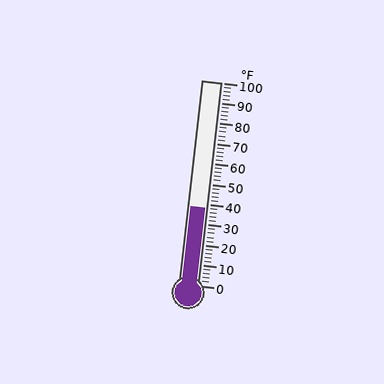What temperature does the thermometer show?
The thermometer shows approximately 38°F.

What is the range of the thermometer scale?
The thermometer scale ranges from 0°F to 100°F.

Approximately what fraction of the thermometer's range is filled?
The thermometer is filled to approximately 40% of its range.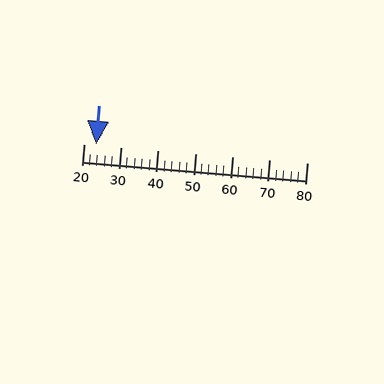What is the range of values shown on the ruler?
The ruler shows values from 20 to 80.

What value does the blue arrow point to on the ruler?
The blue arrow points to approximately 23.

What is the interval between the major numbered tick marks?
The major tick marks are spaced 10 units apart.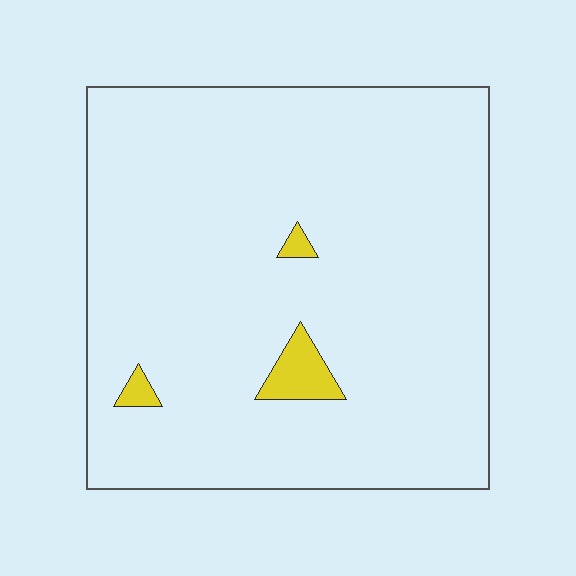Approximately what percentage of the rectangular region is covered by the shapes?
Approximately 5%.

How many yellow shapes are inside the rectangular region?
3.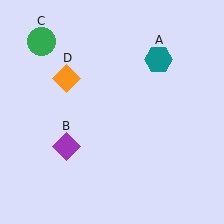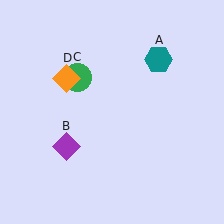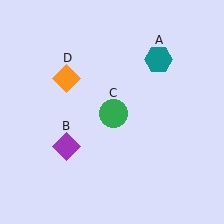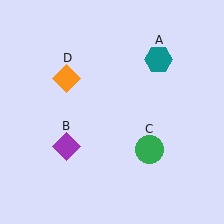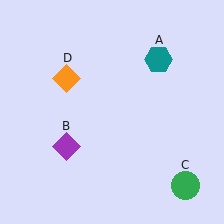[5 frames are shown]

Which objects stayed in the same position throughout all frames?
Teal hexagon (object A) and purple diamond (object B) and orange diamond (object D) remained stationary.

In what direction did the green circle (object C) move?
The green circle (object C) moved down and to the right.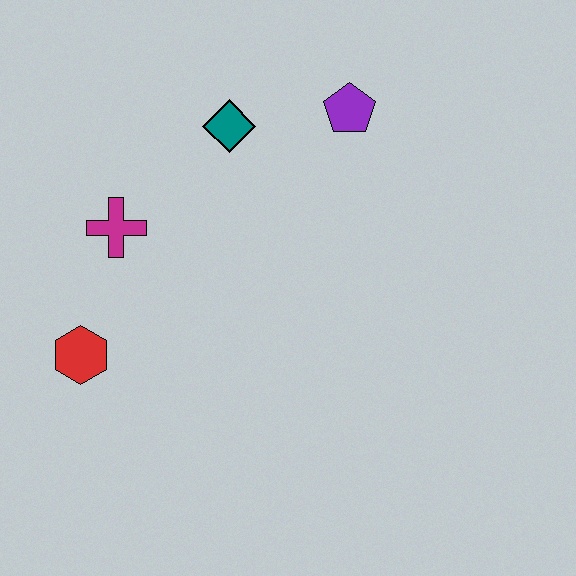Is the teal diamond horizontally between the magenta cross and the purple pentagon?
Yes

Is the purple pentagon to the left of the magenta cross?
No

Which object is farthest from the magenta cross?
The purple pentagon is farthest from the magenta cross.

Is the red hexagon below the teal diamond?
Yes